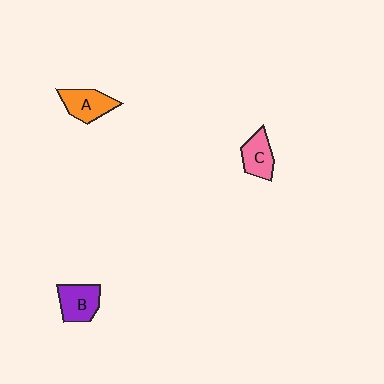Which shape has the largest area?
Shape B (purple).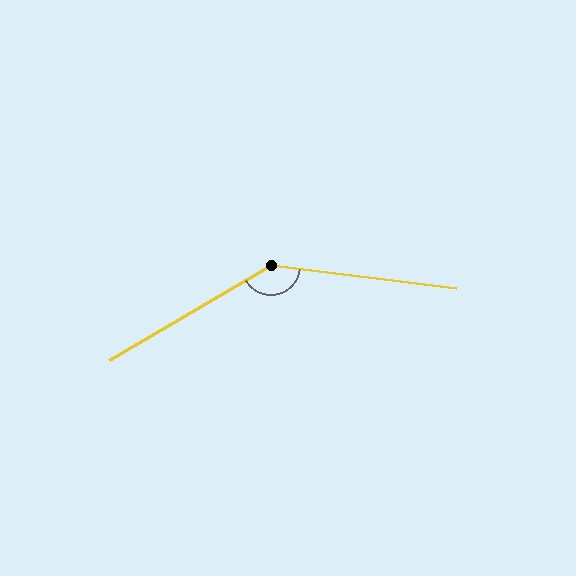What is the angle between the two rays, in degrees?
Approximately 143 degrees.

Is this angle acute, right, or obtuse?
It is obtuse.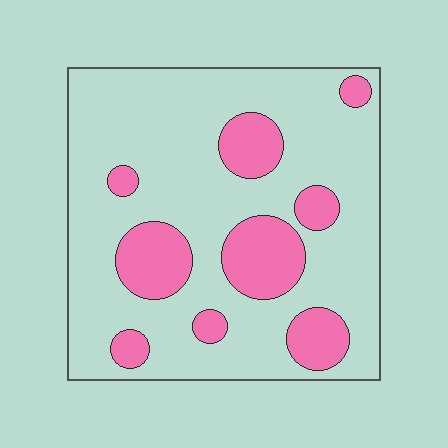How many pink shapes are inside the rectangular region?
9.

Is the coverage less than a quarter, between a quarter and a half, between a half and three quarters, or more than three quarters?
Less than a quarter.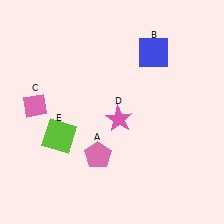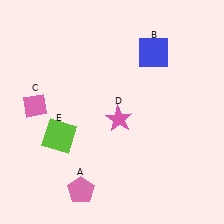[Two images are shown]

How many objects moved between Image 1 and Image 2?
1 object moved between the two images.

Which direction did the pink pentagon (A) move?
The pink pentagon (A) moved down.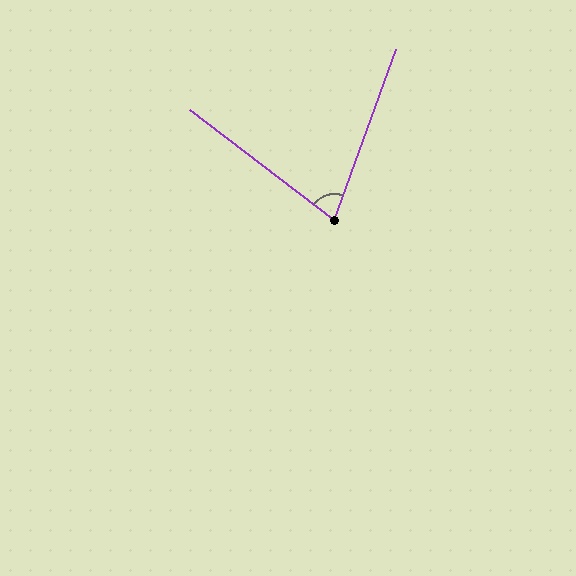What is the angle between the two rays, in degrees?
Approximately 73 degrees.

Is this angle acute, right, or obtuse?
It is acute.